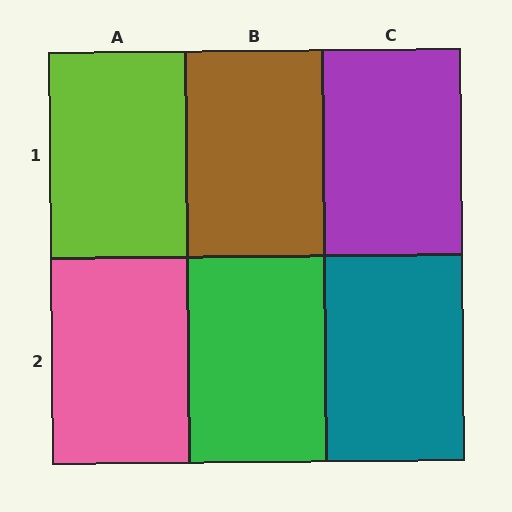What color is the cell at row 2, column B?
Green.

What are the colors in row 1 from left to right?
Lime, brown, purple.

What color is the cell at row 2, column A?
Pink.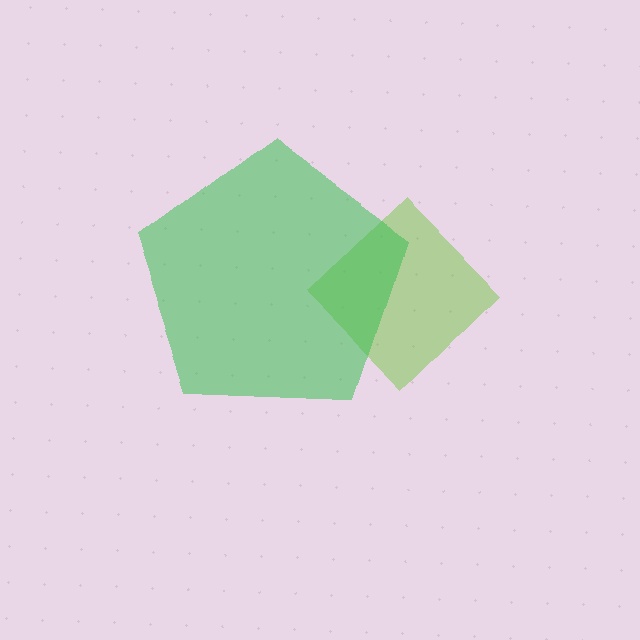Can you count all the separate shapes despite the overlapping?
Yes, there are 2 separate shapes.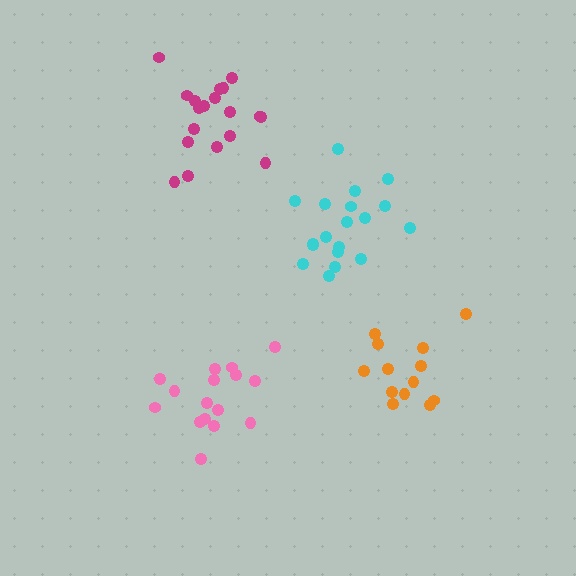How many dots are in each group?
Group 1: 19 dots, Group 2: 16 dots, Group 3: 19 dots, Group 4: 13 dots (67 total).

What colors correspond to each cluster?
The clusters are colored: cyan, pink, magenta, orange.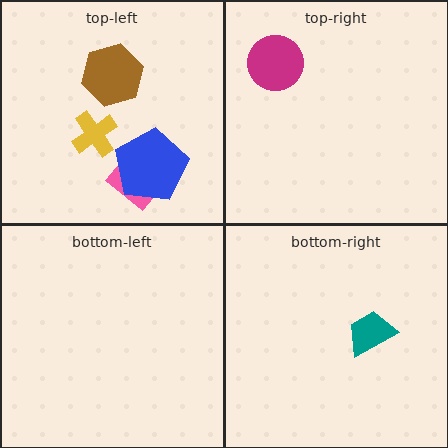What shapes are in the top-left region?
The yellow cross, the pink diamond, the brown hexagon, the blue pentagon.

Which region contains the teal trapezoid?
The bottom-right region.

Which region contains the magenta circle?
The top-right region.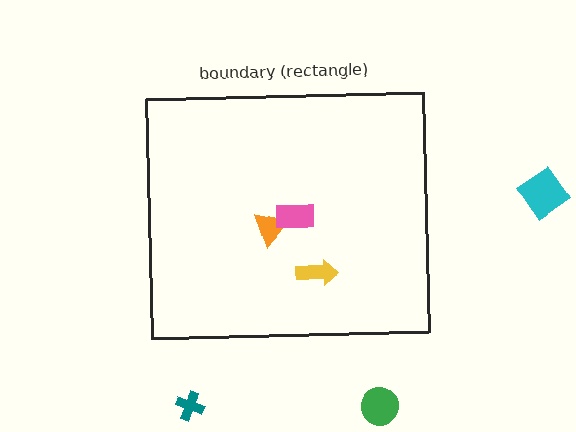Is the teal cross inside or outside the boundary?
Outside.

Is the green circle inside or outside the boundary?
Outside.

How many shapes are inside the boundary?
3 inside, 3 outside.